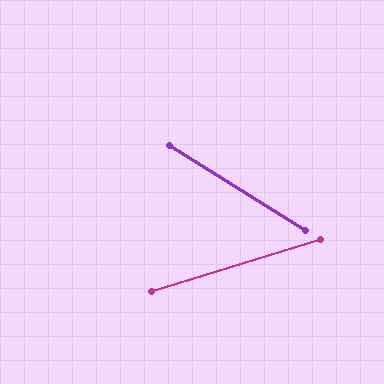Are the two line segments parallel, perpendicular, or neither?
Neither parallel nor perpendicular — they differ by about 49°.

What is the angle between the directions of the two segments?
Approximately 49 degrees.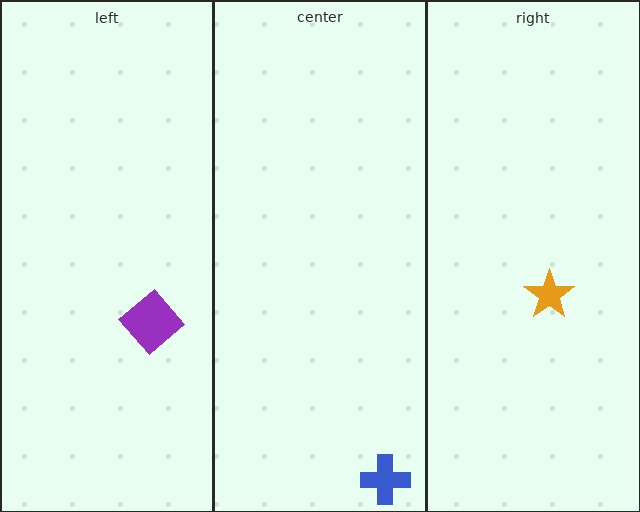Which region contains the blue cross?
The center region.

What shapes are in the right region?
The orange star.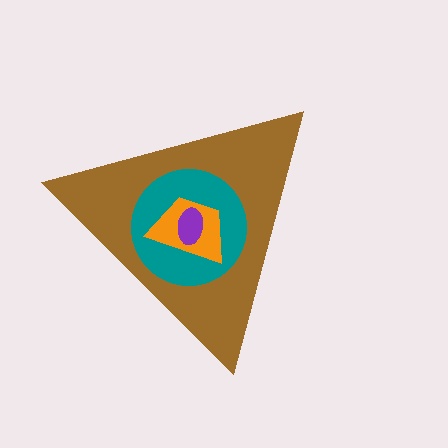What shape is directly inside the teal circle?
The orange trapezoid.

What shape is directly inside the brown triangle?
The teal circle.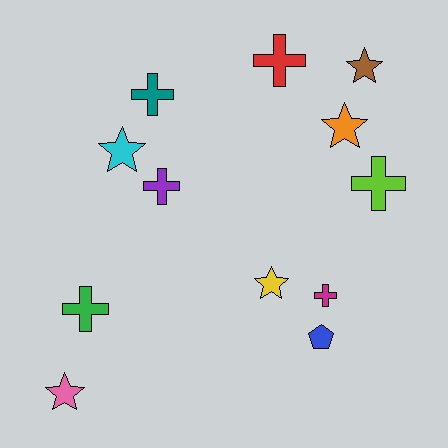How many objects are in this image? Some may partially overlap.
There are 12 objects.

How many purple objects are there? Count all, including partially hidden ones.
There is 1 purple object.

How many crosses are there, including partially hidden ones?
There are 6 crosses.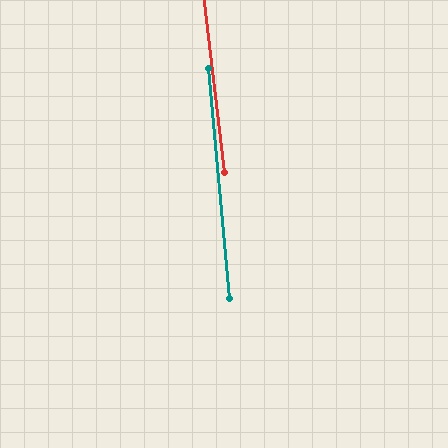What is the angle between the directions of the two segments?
Approximately 1 degree.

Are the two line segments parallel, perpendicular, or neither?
Parallel — their directions differ by only 1.3°.